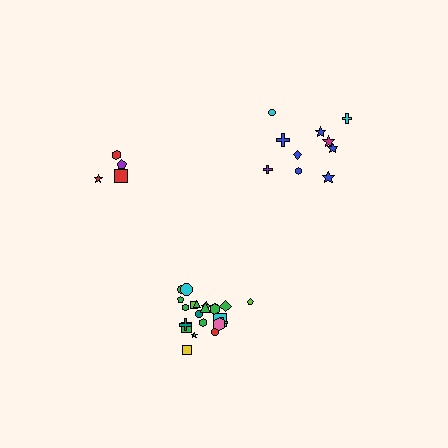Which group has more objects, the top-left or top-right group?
The top-right group.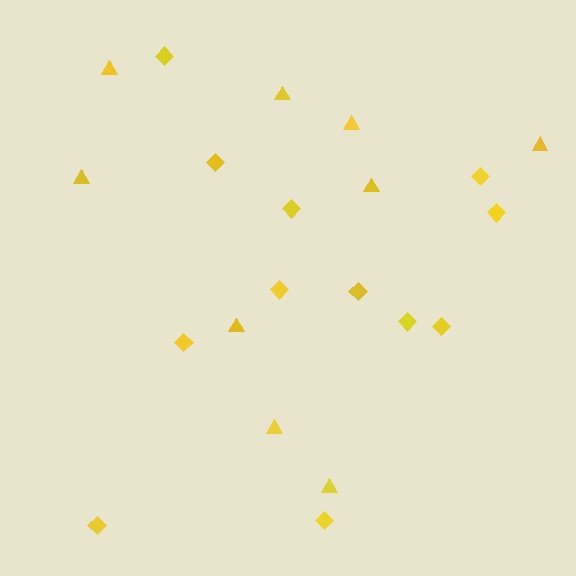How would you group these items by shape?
There are 2 groups: one group of triangles (9) and one group of diamonds (12).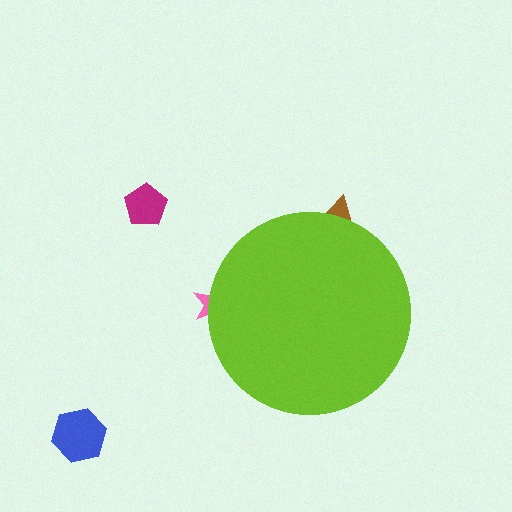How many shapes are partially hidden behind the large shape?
2 shapes are partially hidden.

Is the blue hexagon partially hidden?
No, the blue hexagon is fully visible.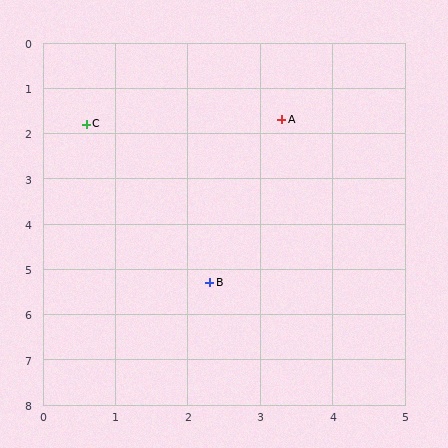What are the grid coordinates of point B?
Point B is at approximately (2.3, 5.3).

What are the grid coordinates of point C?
Point C is at approximately (0.6, 1.8).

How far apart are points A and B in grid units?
Points A and B are about 3.7 grid units apart.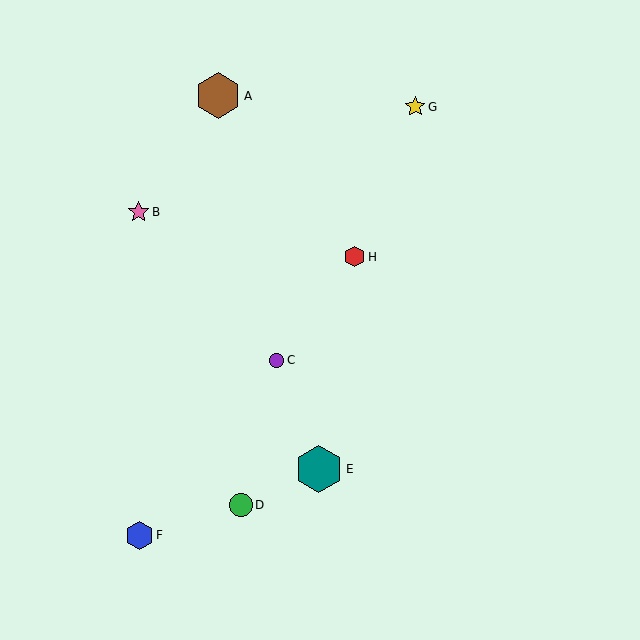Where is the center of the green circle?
The center of the green circle is at (241, 505).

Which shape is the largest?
The teal hexagon (labeled E) is the largest.